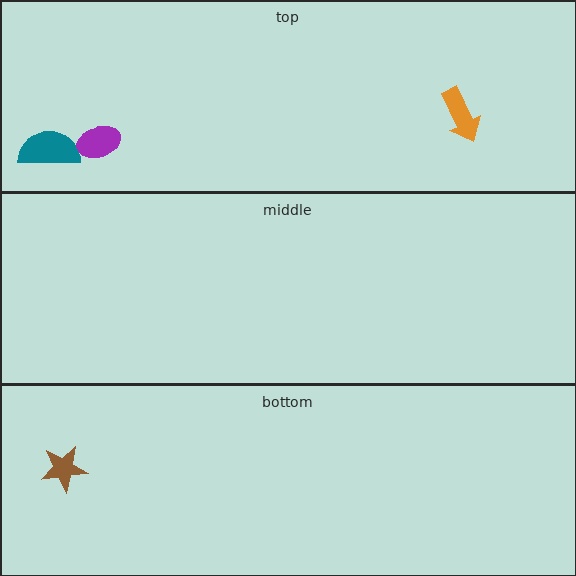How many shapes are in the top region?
3.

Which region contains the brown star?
The bottom region.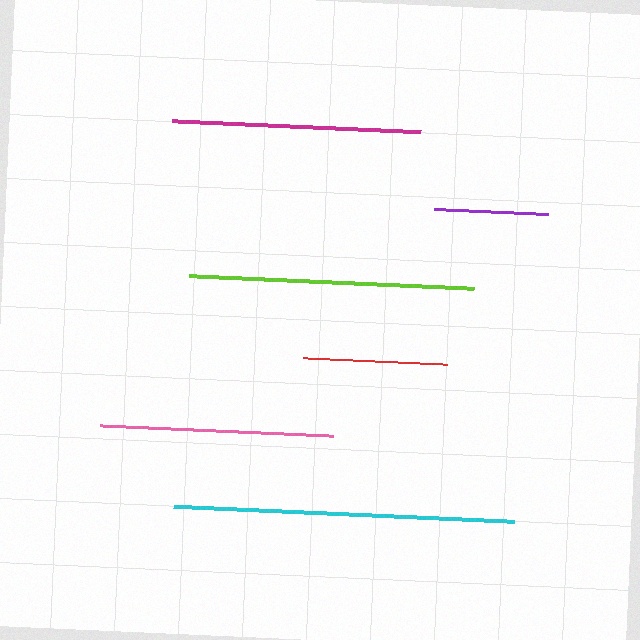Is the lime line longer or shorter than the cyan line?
The cyan line is longer than the lime line.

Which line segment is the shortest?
The purple line is the shortest at approximately 114 pixels.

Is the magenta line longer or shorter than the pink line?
The magenta line is longer than the pink line.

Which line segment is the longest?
The cyan line is the longest at approximately 342 pixels.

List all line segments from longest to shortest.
From longest to shortest: cyan, lime, magenta, pink, red, purple.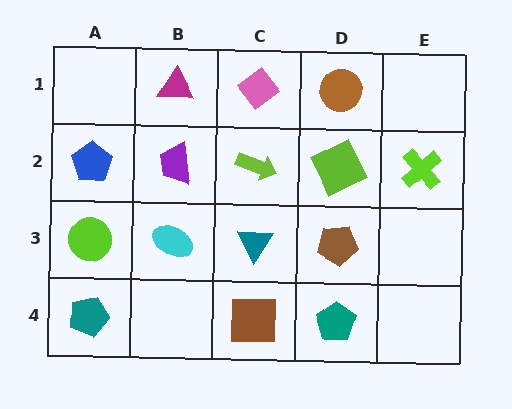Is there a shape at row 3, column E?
No, that cell is empty.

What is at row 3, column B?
A cyan ellipse.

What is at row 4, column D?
A teal pentagon.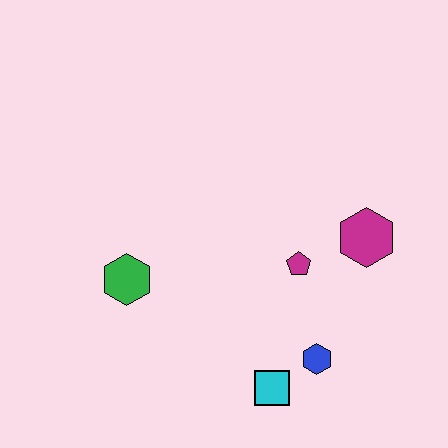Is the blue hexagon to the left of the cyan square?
No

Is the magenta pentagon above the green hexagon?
Yes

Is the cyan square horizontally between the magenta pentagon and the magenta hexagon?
No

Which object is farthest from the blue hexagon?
The green hexagon is farthest from the blue hexagon.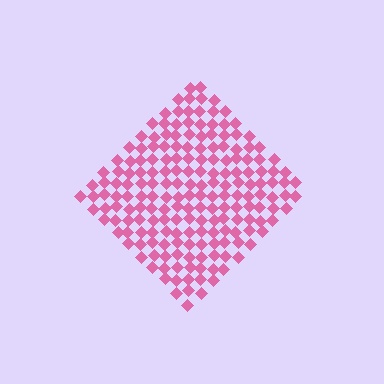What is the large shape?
The large shape is a diamond.